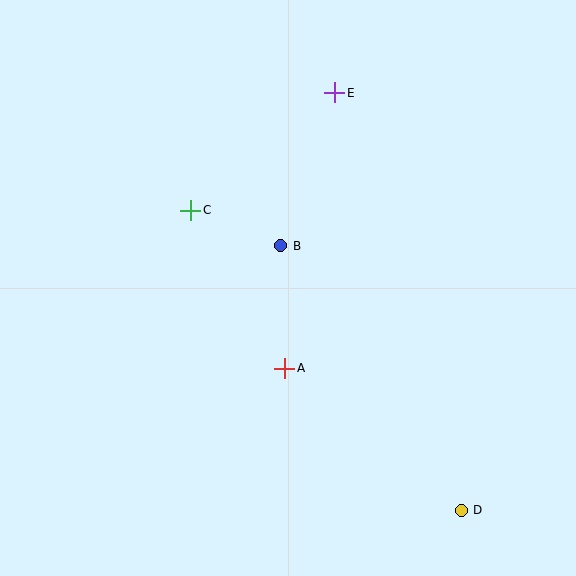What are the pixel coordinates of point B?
Point B is at (281, 246).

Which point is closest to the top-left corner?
Point C is closest to the top-left corner.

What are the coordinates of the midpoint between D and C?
The midpoint between D and C is at (326, 360).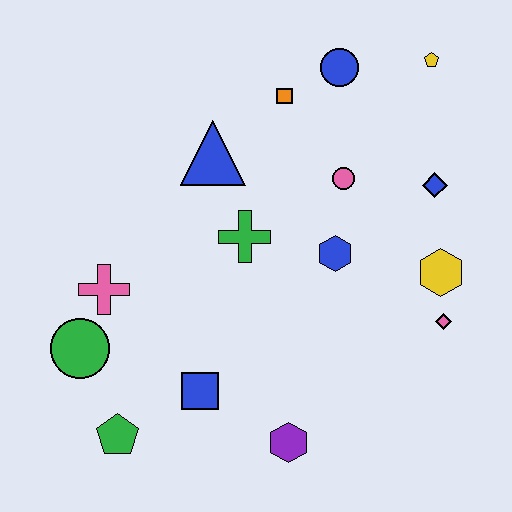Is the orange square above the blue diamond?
Yes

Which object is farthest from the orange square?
The green pentagon is farthest from the orange square.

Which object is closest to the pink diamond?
The yellow hexagon is closest to the pink diamond.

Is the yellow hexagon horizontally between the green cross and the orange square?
No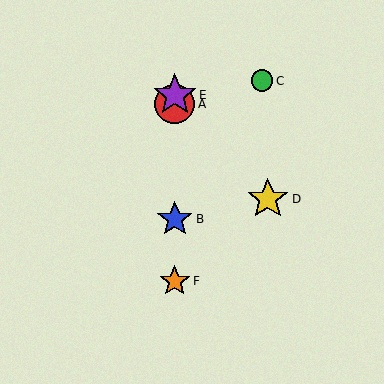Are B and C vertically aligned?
No, B is at x≈175 and C is at x≈262.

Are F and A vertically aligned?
Yes, both are at x≈175.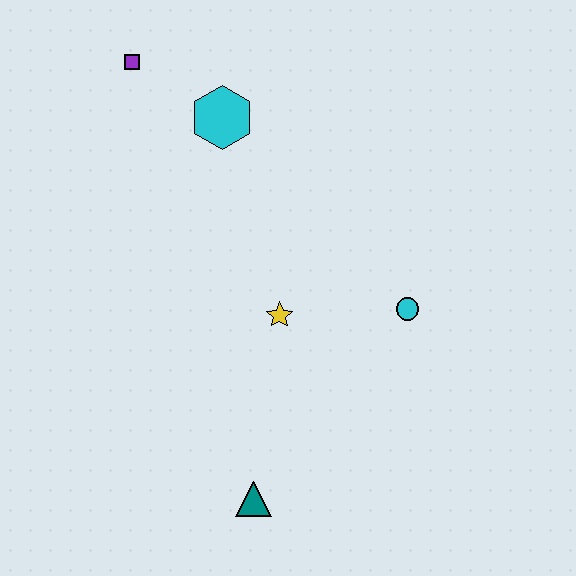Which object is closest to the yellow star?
The cyan circle is closest to the yellow star.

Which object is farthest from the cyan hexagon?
The teal triangle is farthest from the cyan hexagon.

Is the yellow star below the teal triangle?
No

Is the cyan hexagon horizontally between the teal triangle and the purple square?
Yes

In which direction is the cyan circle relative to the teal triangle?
The cyan circle is above the teal triangle.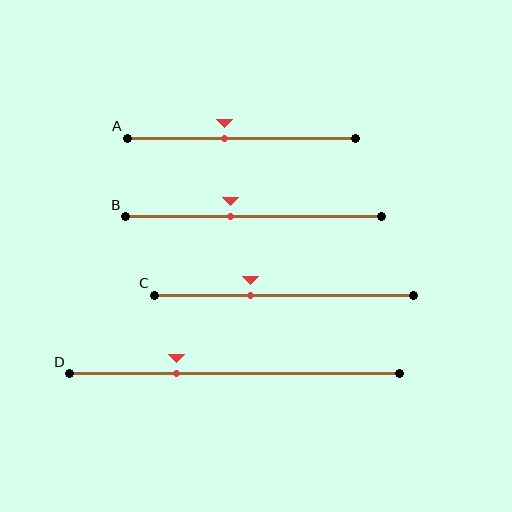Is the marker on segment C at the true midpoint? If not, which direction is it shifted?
No, the marker on segment C is shifted to the left by about 13% of the segment length.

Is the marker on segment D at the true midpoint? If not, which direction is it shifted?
No, the marker on segment D is shifted to the left by about 17% of the segment length.